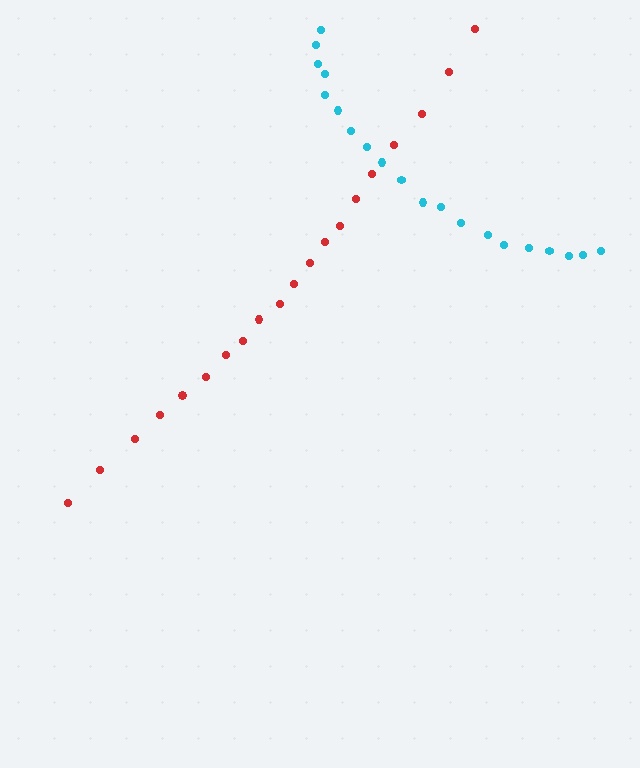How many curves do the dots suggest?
There are 2 distinct paths.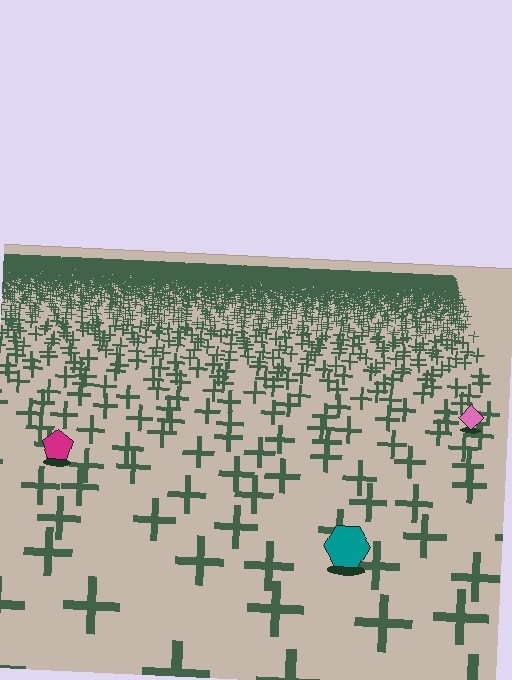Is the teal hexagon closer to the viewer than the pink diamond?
Yes. The teal hexagon is closer — you can tell from the texture gradient: the ground texture is coarser near it.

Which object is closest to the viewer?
The teal hexagon is closest. The texture marks near it are larger and more spread out.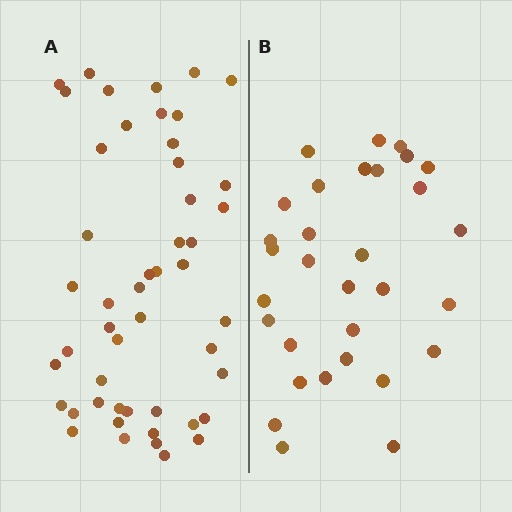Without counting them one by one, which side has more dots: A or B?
Region A (the left region) has more dots.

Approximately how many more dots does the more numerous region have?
Region A has approximately 20 more dots than region B.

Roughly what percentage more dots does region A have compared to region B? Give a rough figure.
About 60% more.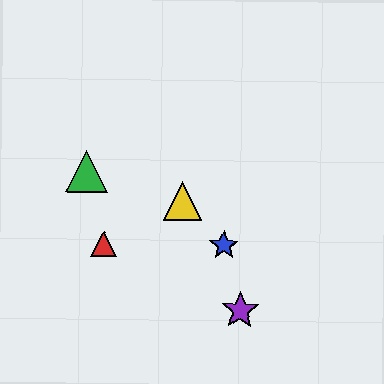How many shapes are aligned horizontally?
2 shapes (the red triangle, the blue star) are aligned horizontally.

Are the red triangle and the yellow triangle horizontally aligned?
No, the red triangle is at y≈244 and the yellow triangle is at y≈201.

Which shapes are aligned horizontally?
The red triangle, the blue star are aligned horizontally.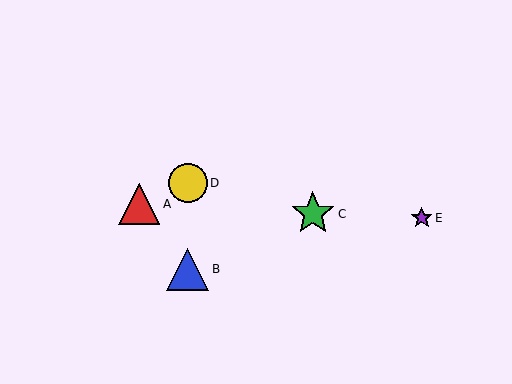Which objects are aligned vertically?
Objects B, D are aligned vertically.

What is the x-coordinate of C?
Object C is at x≈313.